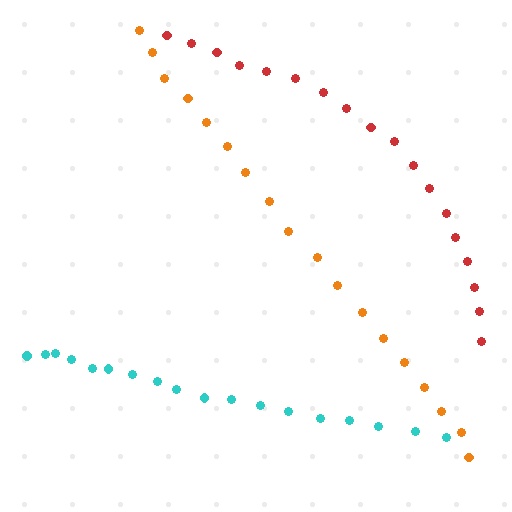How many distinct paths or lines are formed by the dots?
There are 3 distinct paths.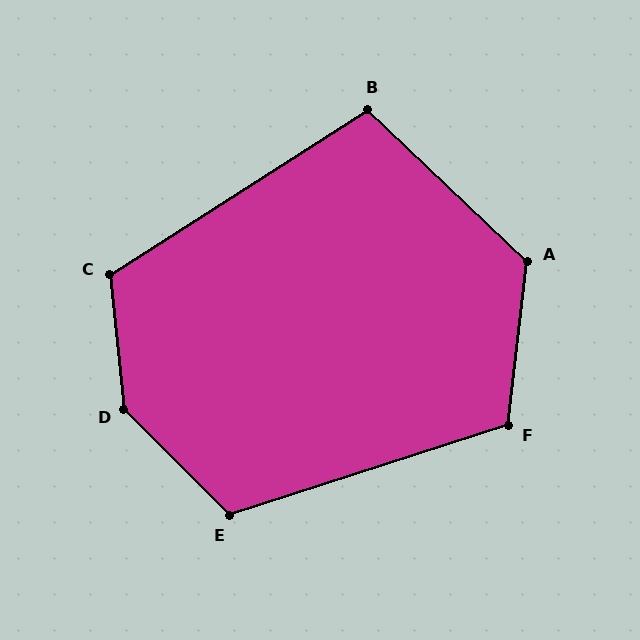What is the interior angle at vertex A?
Approximately 127 degrees (obtuse).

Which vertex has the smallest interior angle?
B, at approximately 104 degrees.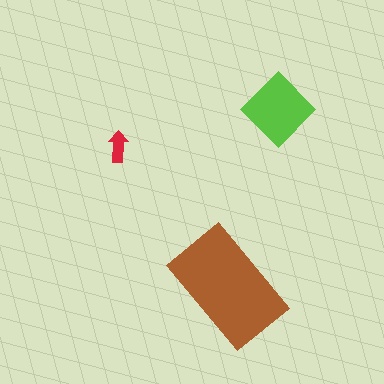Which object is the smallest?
The red arrow.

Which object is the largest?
The brown rectangle.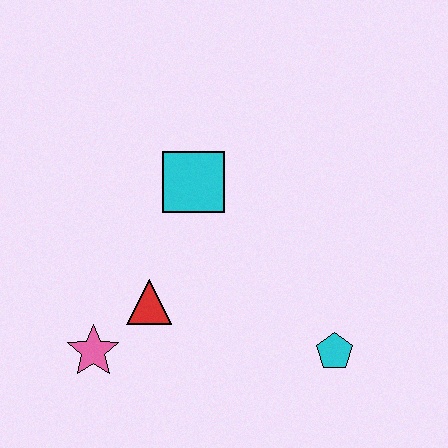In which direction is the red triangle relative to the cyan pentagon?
The red triangle is to the left of the cyan pentagon.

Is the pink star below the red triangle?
Yes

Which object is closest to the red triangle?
The pink star is closest to the red triangle.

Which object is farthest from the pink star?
The cyan pentagon is farthest from the pink star.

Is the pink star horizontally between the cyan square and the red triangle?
No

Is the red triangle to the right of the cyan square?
No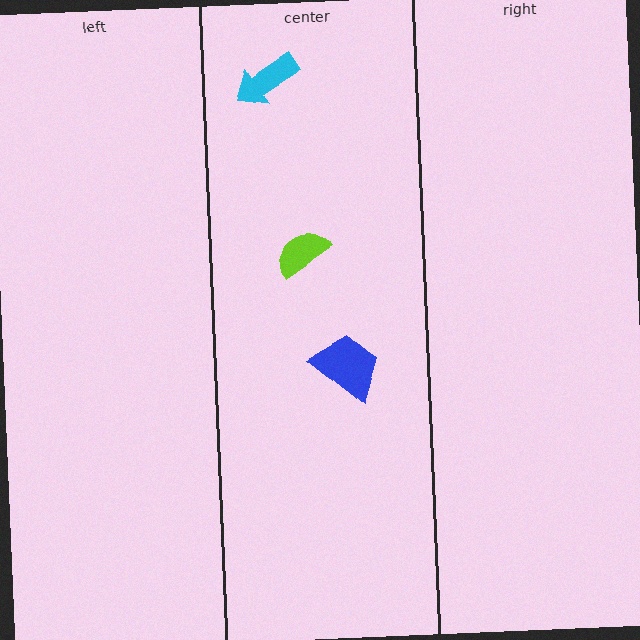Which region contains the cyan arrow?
The center region.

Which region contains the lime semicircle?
The center region.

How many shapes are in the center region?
3.